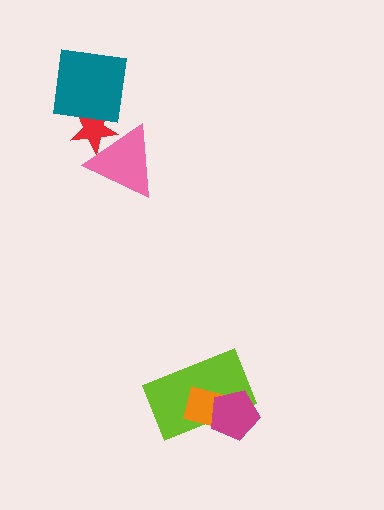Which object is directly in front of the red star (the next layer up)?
The teal square is directly in front of the red star.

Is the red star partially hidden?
Yes, it is partially covered by another shape.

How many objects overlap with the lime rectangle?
2 objects overlap with the lime rectangle.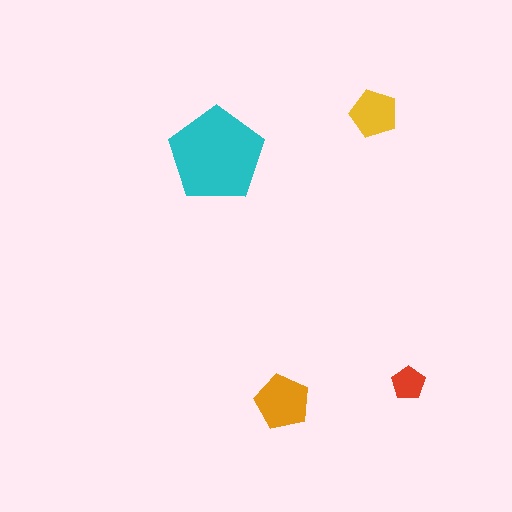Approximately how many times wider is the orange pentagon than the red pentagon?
About 1.5 times wider.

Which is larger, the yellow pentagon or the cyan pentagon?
The cyan one.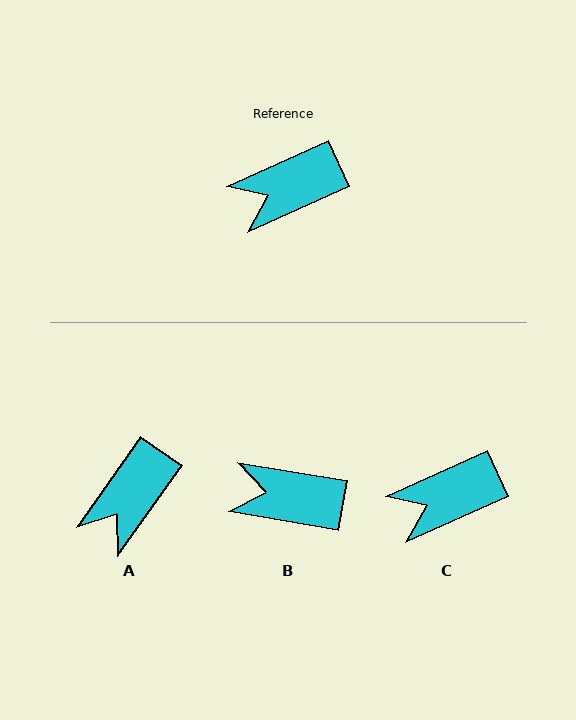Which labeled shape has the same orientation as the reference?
C.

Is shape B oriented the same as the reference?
No, it is off by about 34 degrees.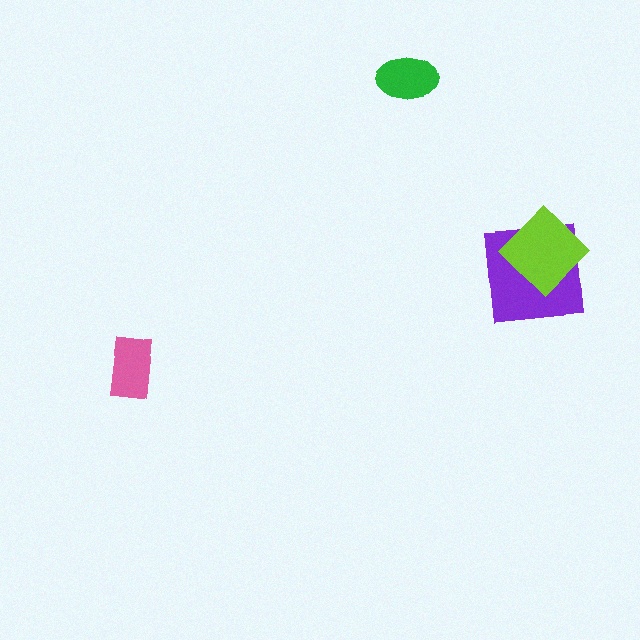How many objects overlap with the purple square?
1 object overlaps with the purple square.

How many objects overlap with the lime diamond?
1 object overlaps with the lime diamond.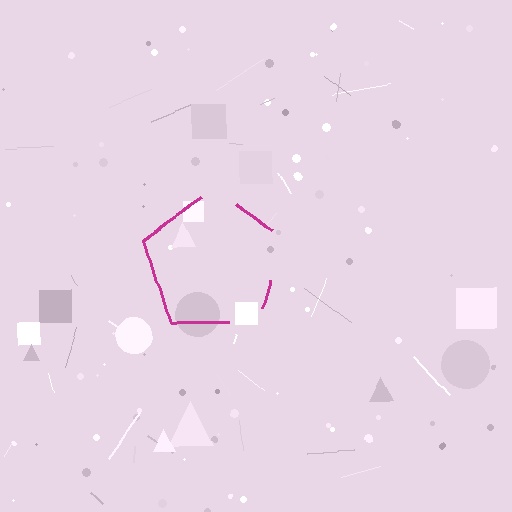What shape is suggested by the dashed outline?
The dashed outline suggests a pentagon.